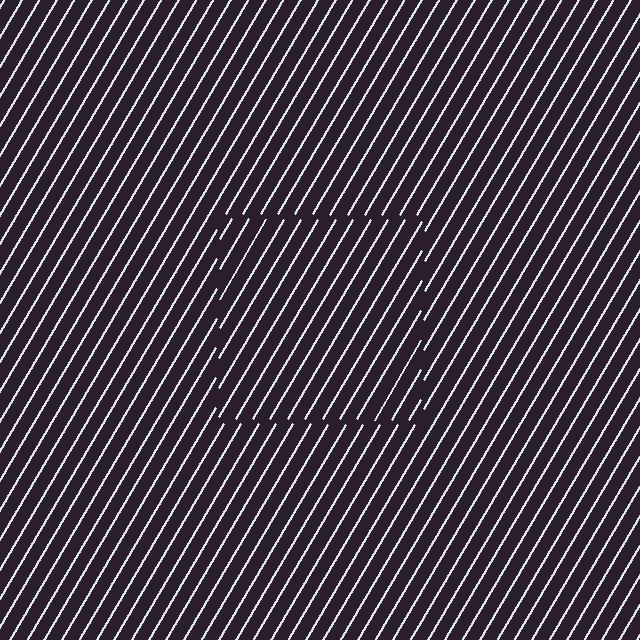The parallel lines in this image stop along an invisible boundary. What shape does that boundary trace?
An illusory square. The interior of the shape contains the same grating, shifted by half a period — the contour is defined by the phase discontinuity where line-ends from the inner and outer gratings abut.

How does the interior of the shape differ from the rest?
The interior of the shape contains the same grating, shifted by half a period — the contour is defined by the phase discontinuity where line-ends from the inner and outer gratings abut.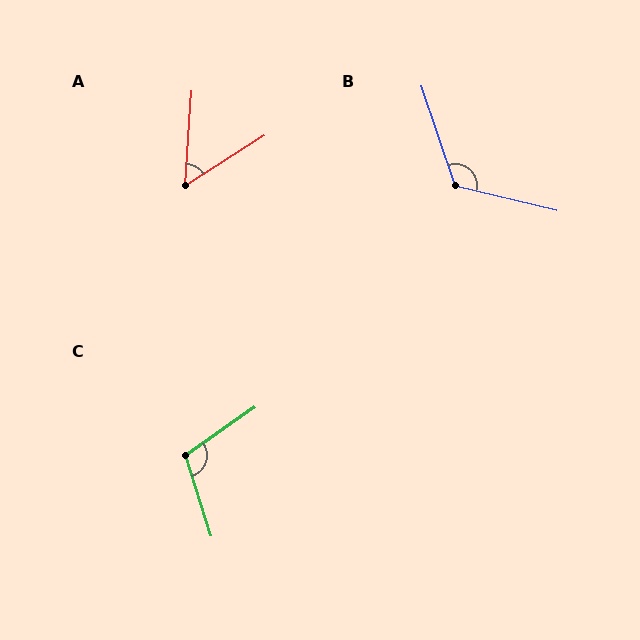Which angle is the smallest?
A, at approximately 54 degrees.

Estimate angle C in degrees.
Approximately 107 degrees.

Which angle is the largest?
B, at approximately 122 degrees.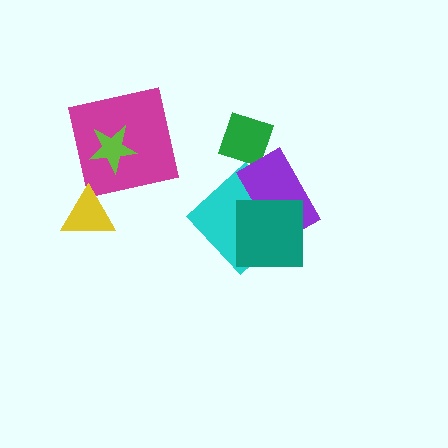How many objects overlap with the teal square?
2 objects overlap with the teal square.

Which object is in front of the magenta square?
The lime star is in front of the magenta square.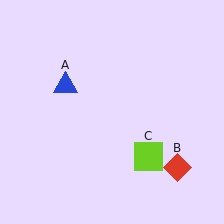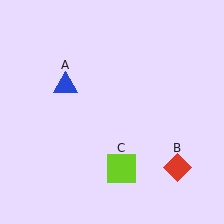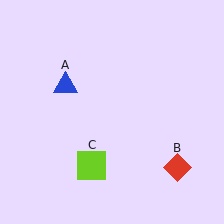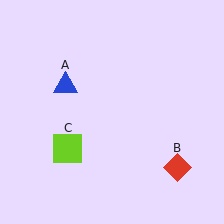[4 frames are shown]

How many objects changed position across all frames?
1 object changed position: lime square (object C).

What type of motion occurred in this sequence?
The lime square (object C) rotated clockwise around the center of the scene.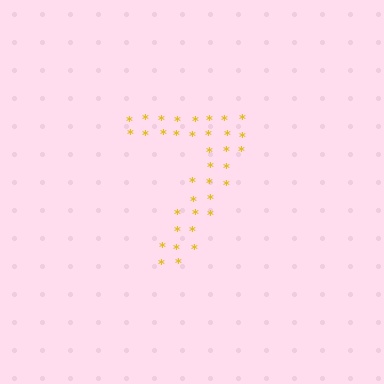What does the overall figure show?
The overall figure shows the digit 7.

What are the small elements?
The small elements are asterisks.